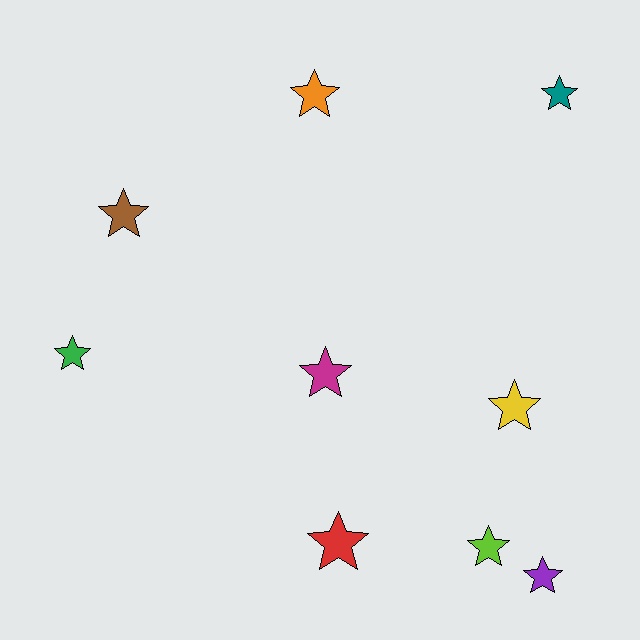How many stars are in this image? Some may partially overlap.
There are 9 stars.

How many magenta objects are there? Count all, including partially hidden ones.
There is 1 magenta object.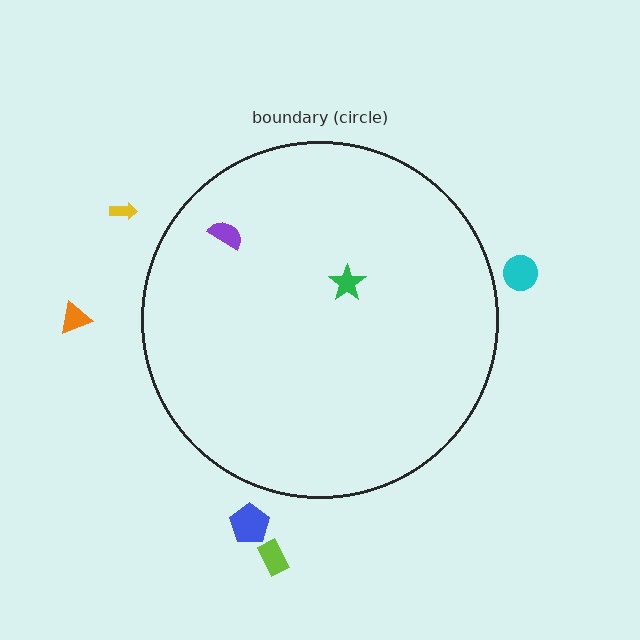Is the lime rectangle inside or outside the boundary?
Outside.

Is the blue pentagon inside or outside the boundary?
Outside.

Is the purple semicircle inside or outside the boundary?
Inside.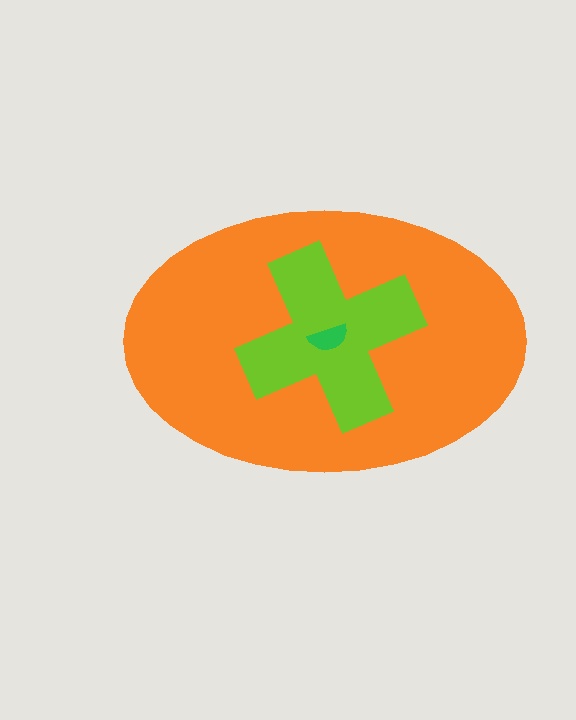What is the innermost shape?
The green semicircle.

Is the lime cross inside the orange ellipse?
Yes.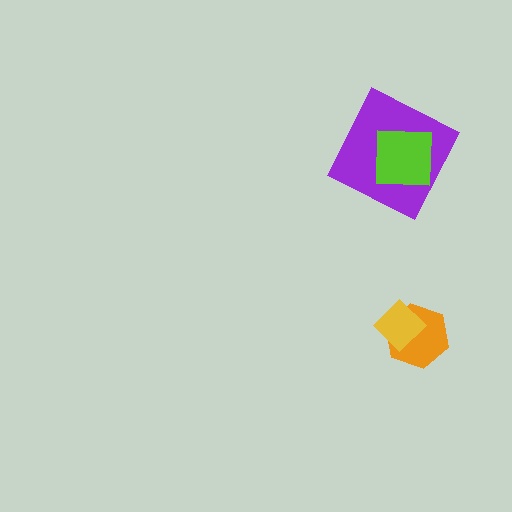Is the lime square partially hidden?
No, no other shape covers it.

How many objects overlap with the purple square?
1 object overlaps with the purple square.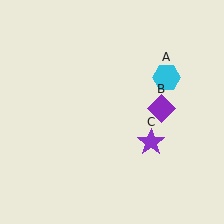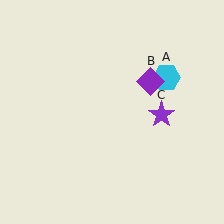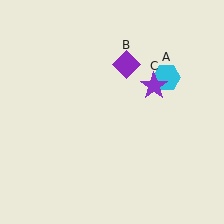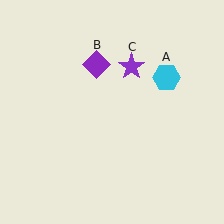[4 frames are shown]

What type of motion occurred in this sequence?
The purple diamond (object B), purple star (object C) rotated counterclockwise around the center of the scene.